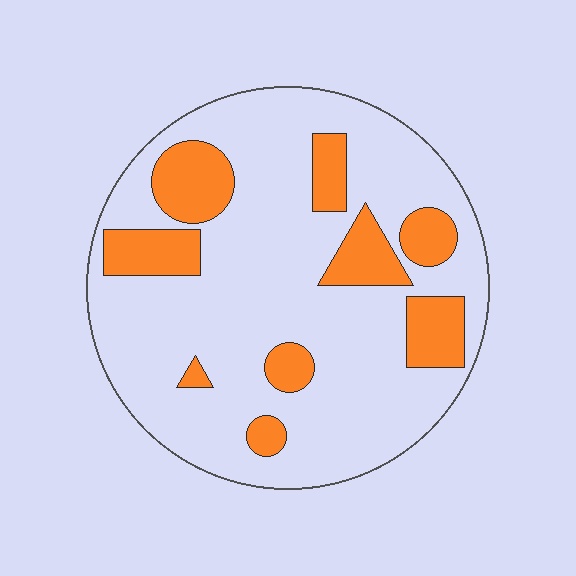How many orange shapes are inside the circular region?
9.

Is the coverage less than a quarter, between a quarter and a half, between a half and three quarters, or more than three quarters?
Less than a quarter.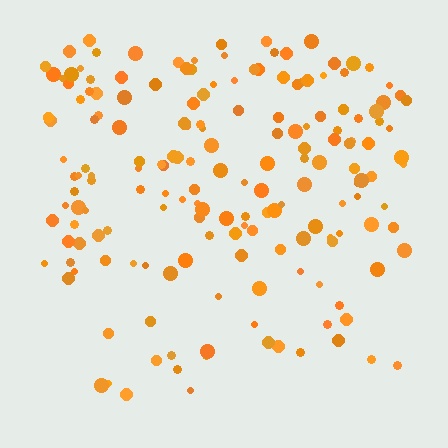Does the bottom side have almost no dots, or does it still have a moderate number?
Still a moderate number, just noticeably fewer than the top.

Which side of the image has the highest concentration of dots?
The top.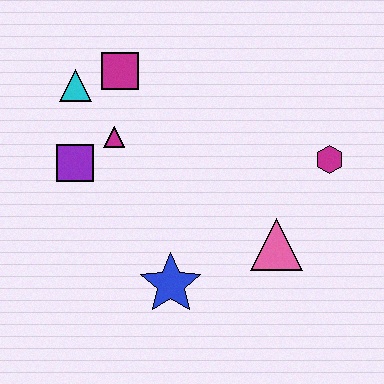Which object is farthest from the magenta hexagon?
The cyan triangle is farthest from the magenta hexagon.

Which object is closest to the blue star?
The pink triangle is closest to the blue star.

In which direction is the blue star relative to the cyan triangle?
The blue star is below the cyan triangle.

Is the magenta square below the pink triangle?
No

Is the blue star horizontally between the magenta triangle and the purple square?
No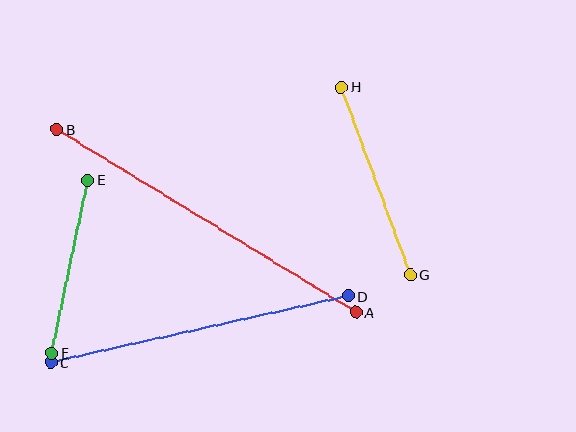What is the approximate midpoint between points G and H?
The midpoint is at approximately (376, 181) pixels.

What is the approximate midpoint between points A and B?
The midpoint is at approximately (206, 221) pixels.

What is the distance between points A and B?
The distance is approximately 351 pixels.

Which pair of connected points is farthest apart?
Points A and B are farthest apart.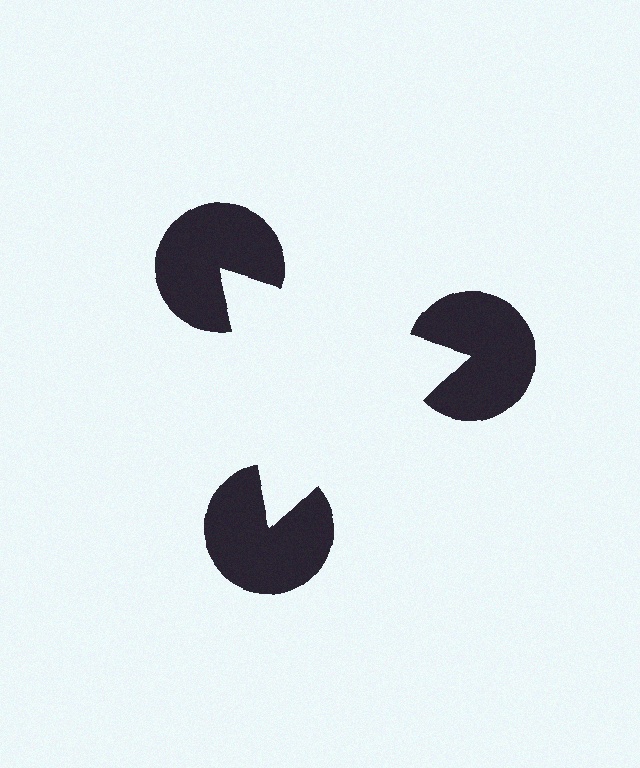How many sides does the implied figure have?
3 sides.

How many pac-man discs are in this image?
There are 3 — one at each vertex of the illusory triangle.